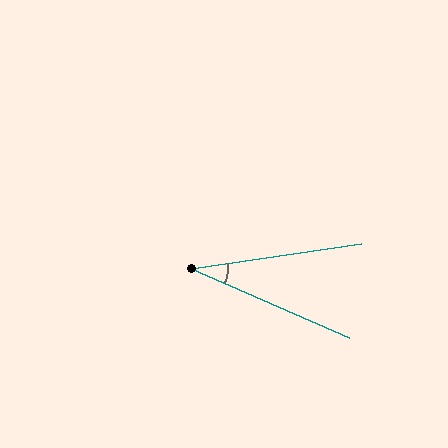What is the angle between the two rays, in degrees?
Approximately 32 degrees.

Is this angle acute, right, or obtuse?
It is acute.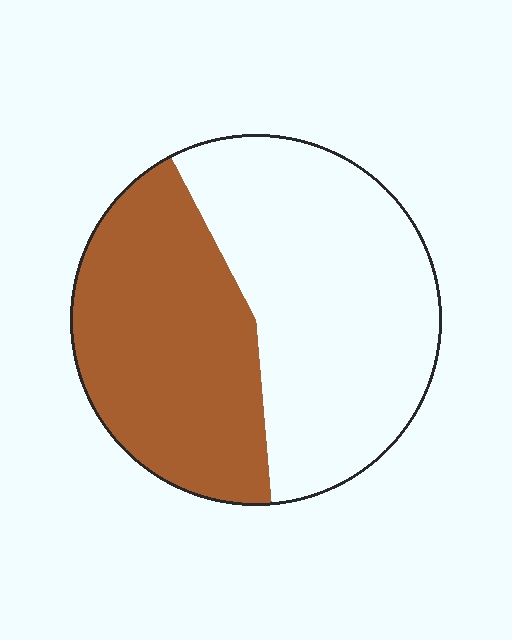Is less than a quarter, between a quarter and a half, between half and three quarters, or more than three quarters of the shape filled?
Between a quarter and a half.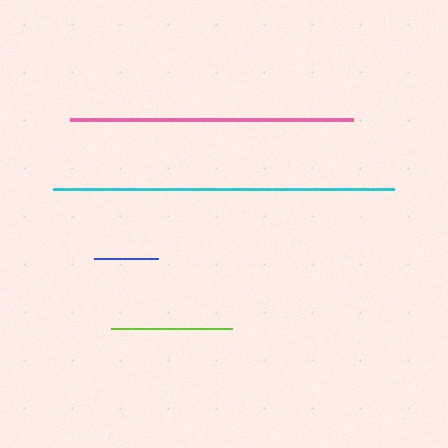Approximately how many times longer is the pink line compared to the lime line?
The pink line is approximately 2.3 times the length of the lime line.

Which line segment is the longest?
The cyan line is the longest at approximately 341 pixels.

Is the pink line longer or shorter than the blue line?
The pink line is longer than the blue line.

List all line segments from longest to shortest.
From longest to shortest: cyan, pink, lime, blue.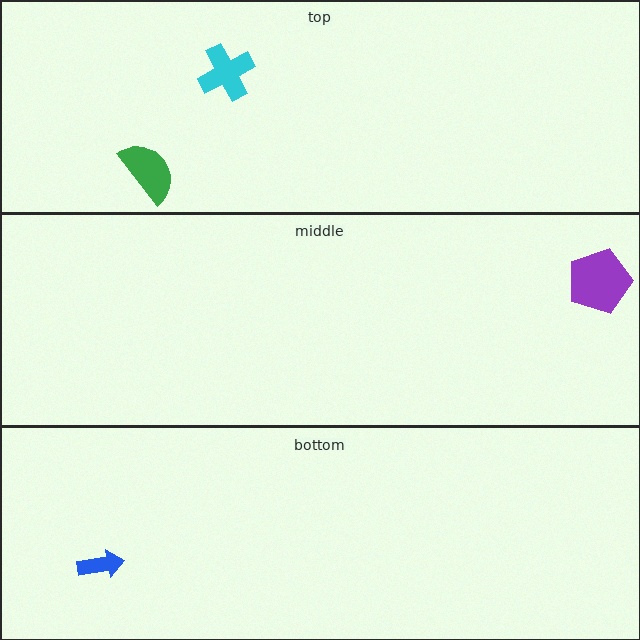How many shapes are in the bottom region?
1.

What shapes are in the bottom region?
The blue arrow.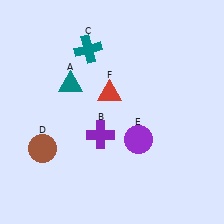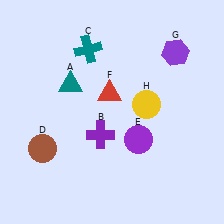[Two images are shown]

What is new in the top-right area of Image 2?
A purple hexagon (G) was added in the top-right area of Image 2.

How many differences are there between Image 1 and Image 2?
There are 2 differences between the two images.